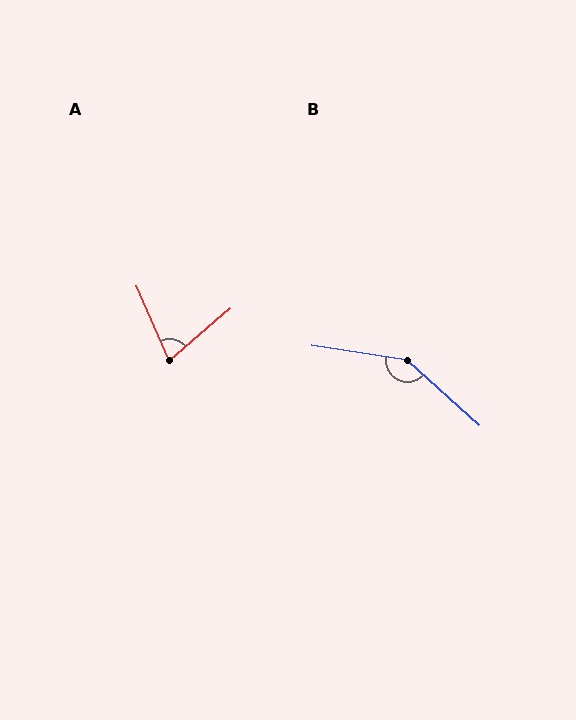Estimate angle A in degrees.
Approximately 73 degrees.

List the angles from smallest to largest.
A (73°), B (146°).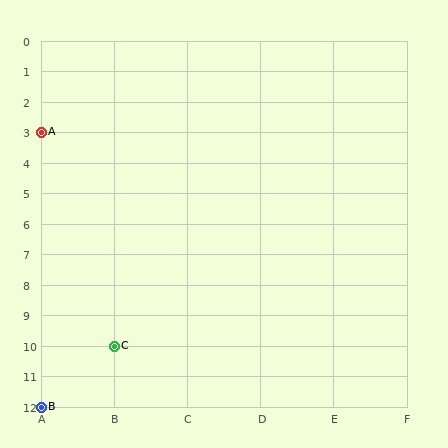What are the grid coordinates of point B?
Point B is at grid coordinates (A, 12).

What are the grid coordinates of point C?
Point C is at grid coordinates (B, 10).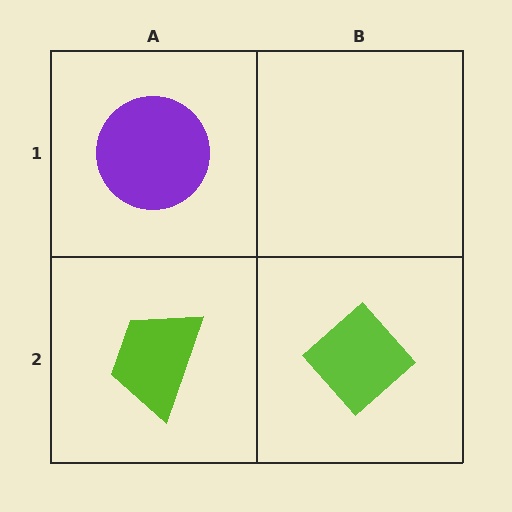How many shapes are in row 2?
2 shapes.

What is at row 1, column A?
A purple circle.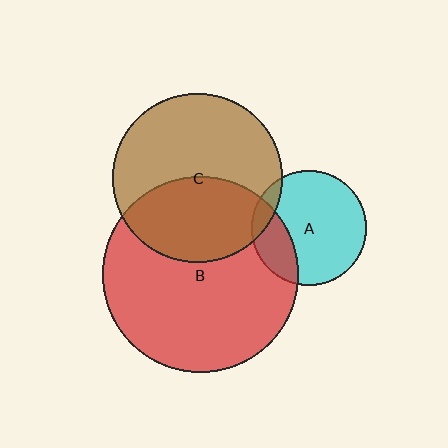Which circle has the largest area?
Circle B (red).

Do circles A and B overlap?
Yes.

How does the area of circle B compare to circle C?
Approximately 1.3 times.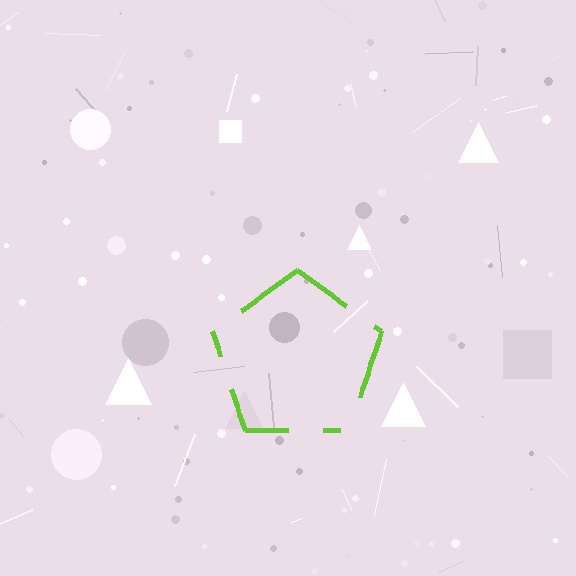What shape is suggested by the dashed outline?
The dashed outline suggests a pentagon.